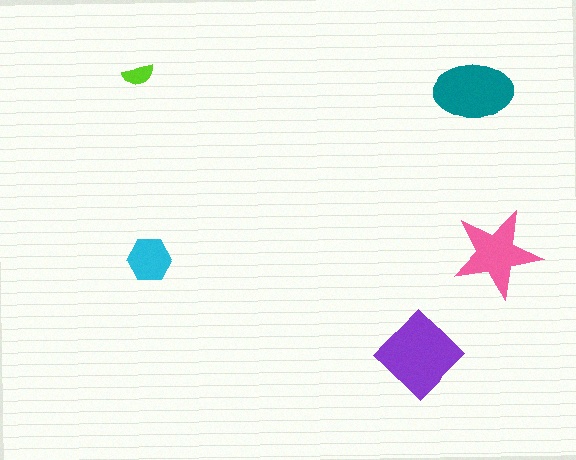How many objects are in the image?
There are 5 objects in the image.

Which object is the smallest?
The lime semicircle.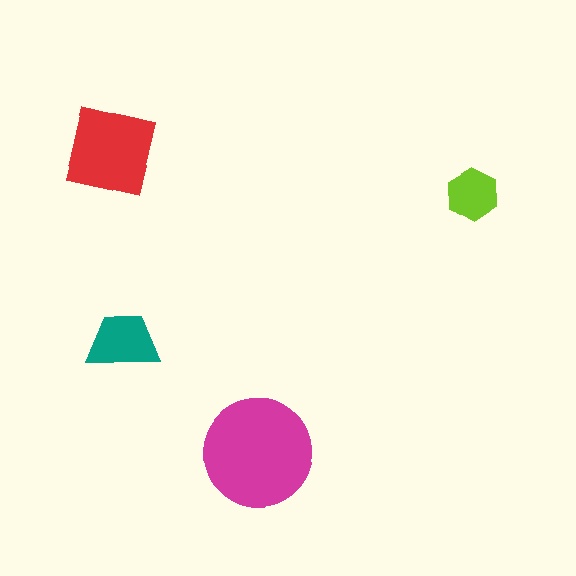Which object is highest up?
The red square is topmost.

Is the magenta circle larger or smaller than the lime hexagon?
Larger.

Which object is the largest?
The magenta circle.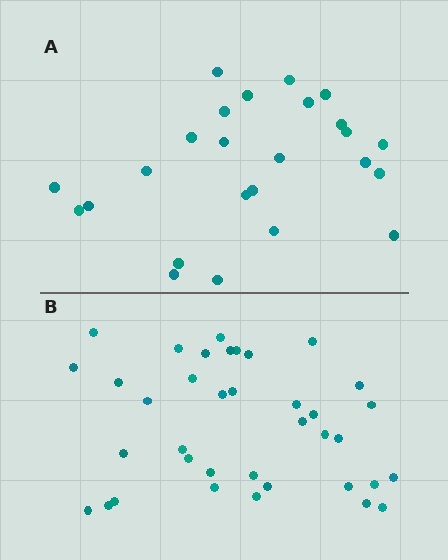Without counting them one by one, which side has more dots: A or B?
Region B (the bottom region) has more dots.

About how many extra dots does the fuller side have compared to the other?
Region B has roughly 12 or so more dots than region A.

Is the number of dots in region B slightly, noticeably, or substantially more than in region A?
Region B has substantially more. The ratio is roughly 1.5 to 1.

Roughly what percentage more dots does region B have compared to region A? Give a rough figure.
About 50% more.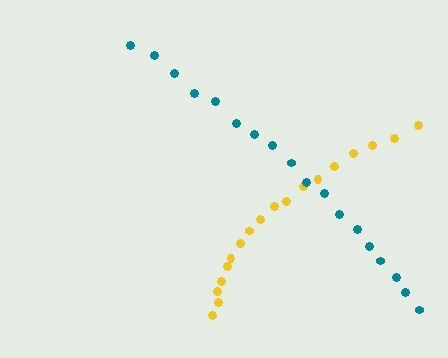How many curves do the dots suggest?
There are 2 distinct paths.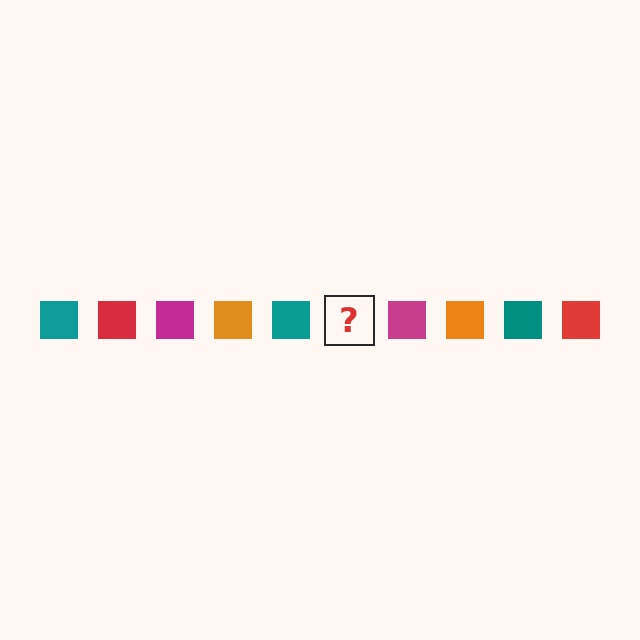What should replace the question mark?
The question mark should be replaced with a red square.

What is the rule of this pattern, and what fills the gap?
The rule is that the pattern cycles through teal, red, magenta, orange squares. The gap should be filled with a red square.